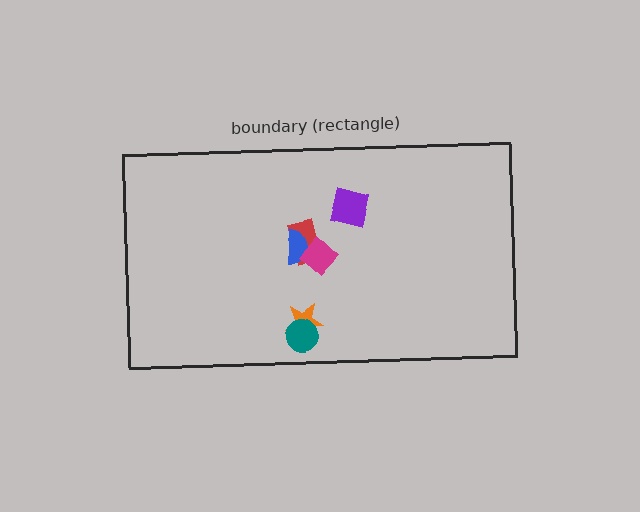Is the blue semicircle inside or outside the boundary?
Inside.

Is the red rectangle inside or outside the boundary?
Inside.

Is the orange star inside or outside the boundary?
Inside.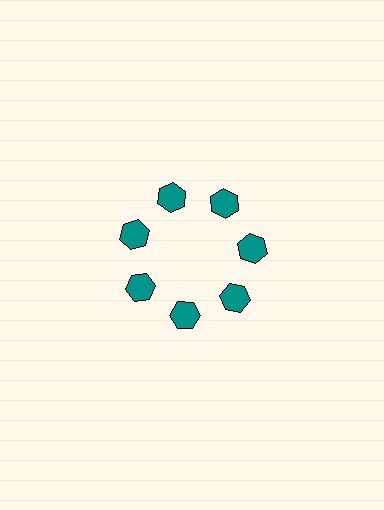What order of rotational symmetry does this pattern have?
This pattern has 7-fold rotational symmetry.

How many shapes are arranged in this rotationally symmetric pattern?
There are 7 shapes, arranged in 7 groups of 1.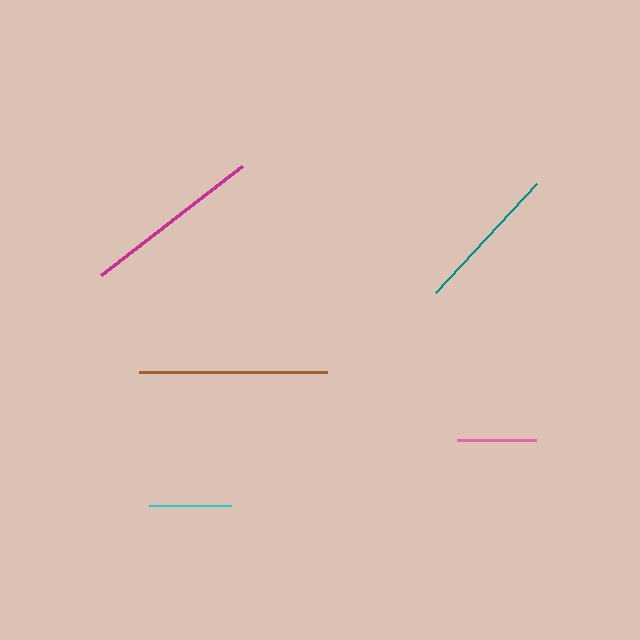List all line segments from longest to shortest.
From longest to shortest: brown, magenta, teal, cyan, pink.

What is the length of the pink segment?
The pink segment is approximately 79 pixels long.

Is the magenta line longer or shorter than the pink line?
The magenta line is longer than the pink line.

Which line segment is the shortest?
The pink line is the shortest at approximately 79 pixels.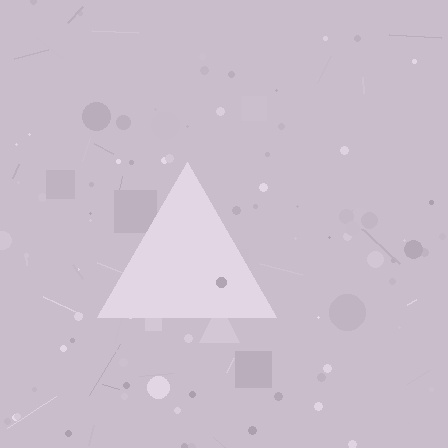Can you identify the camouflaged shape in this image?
The camouflaged shape is a triangle.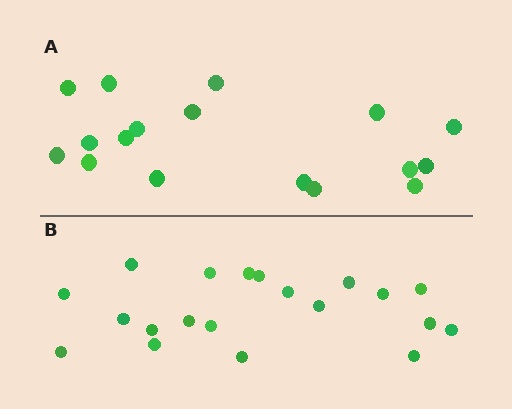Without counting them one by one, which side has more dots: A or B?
Region B (the bottom region) has more dots.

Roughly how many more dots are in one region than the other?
Region B has just a few more — roughly 2 or 3 more dots than region A.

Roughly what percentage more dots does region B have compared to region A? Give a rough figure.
About 20% more.